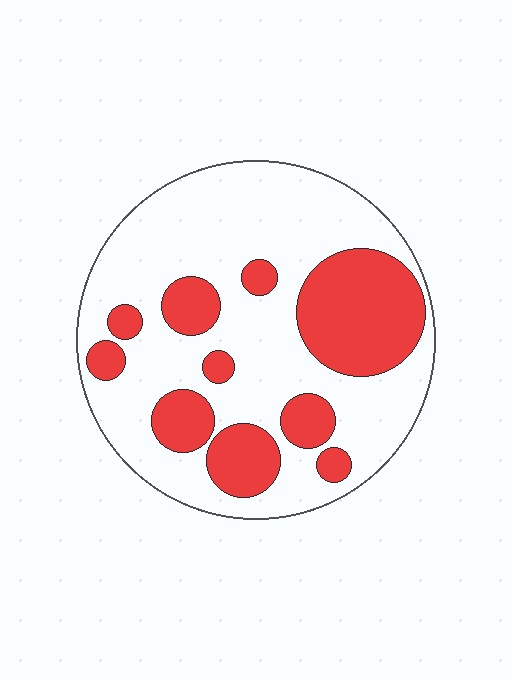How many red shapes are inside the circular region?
10.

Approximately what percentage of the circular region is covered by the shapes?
Approximately 30%.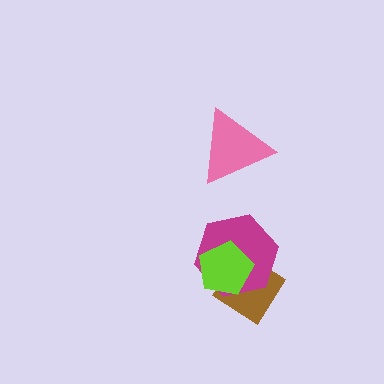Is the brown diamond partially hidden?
Yes, it is partially covered by another shape.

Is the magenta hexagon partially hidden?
Yes, it is partially covered by another shape.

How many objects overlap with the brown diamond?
2 objects overlap with the brown diamond.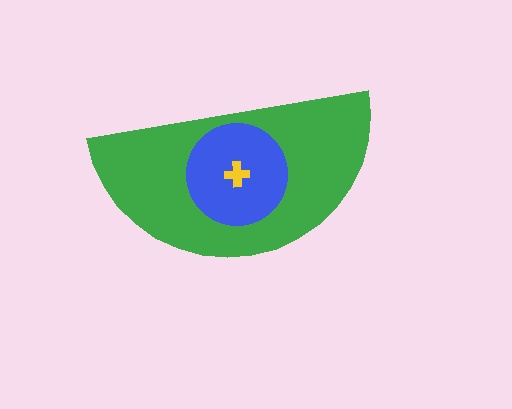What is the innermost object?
The yellow cross.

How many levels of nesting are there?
3.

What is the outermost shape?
The green semicircle.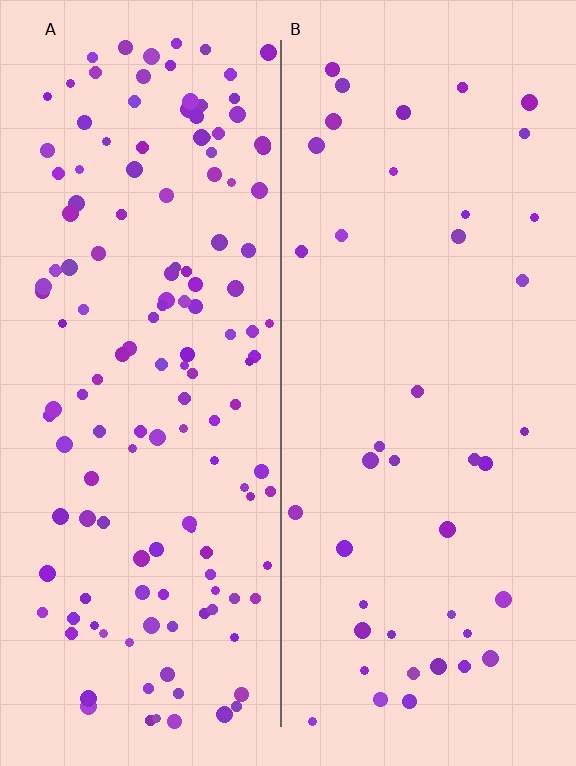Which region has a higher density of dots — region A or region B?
A (the left).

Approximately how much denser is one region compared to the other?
Approximately 3.5× — region A over region B.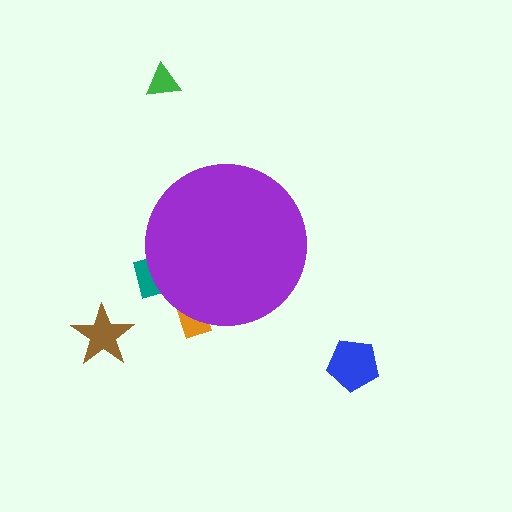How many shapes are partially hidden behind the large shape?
2 shapes are partially hidden.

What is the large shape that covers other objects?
A purple circle.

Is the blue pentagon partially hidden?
No, the blue pentagon is fully visible.